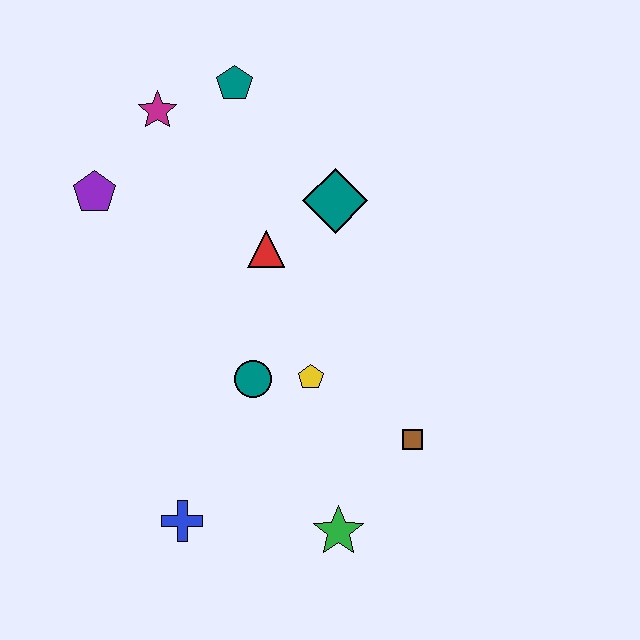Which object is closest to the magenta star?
The teal pentagon is closest to the magenta star.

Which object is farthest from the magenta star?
The green star is farthest from the magenta star.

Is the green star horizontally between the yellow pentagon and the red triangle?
No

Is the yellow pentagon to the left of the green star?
Yes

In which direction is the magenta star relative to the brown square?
The magenta star is above the brown square.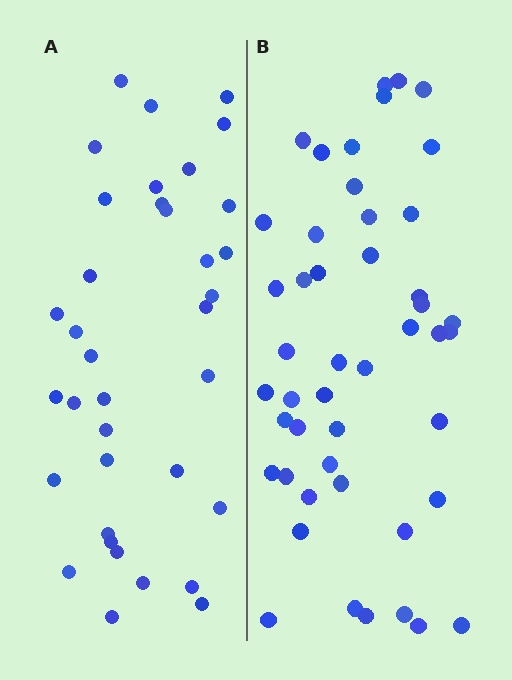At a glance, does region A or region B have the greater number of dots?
Region B (the right region) has more dots.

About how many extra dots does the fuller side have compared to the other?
Region B has roughly 12 or so more dots than region A.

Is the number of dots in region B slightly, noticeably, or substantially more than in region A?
Region B has noticeably more, but not dramatically so. The ratio is roughly 1.3 to 1.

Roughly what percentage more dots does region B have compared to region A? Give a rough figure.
About 30% more.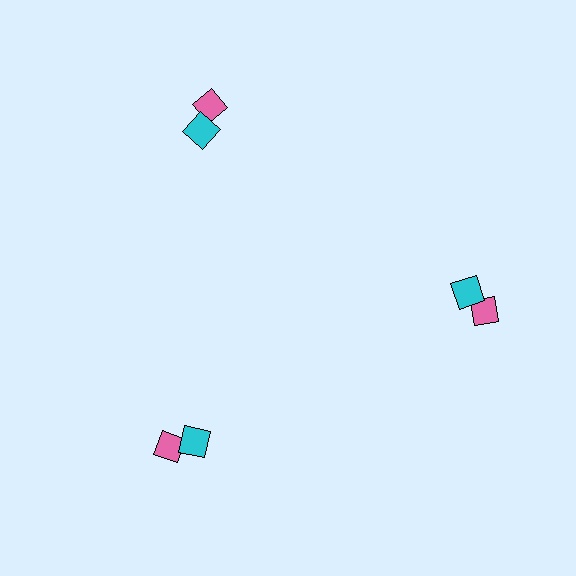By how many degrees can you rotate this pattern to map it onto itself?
The pattern maps onto itself every 120 degrees of rotation.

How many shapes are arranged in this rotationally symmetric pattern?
There are 6 shapes, arranged in 3 groups of 2.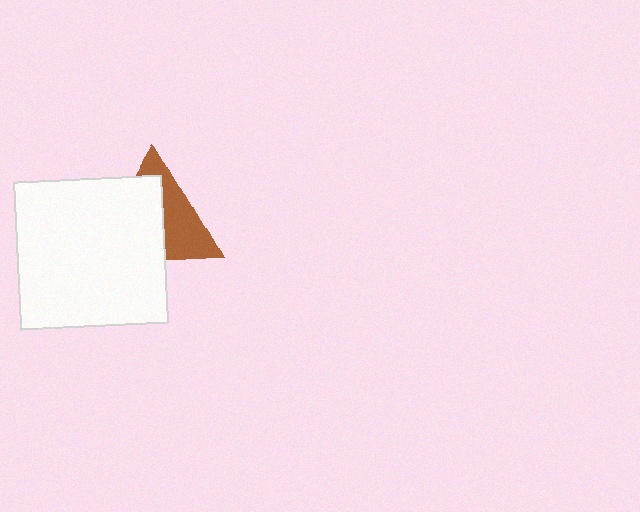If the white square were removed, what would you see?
You would see the complete brown triangle.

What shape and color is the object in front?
The object in front is a white square.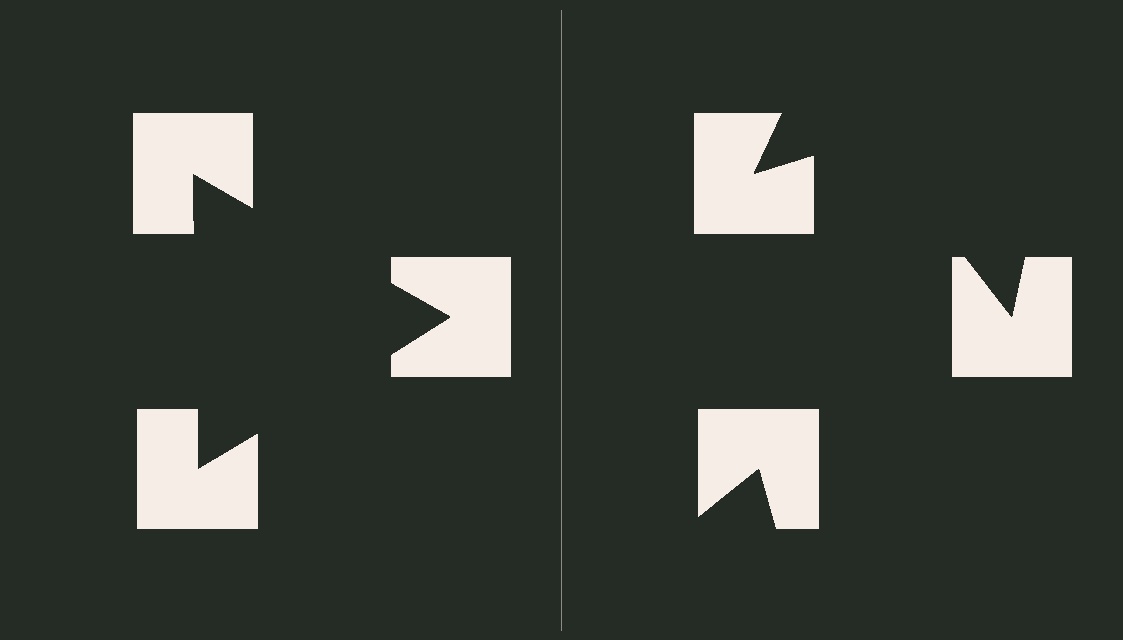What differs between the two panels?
The notched squares are positioned identically on both sides; only the wedge orientations differ. On the left they align to a triangle; on the right they are misaligned.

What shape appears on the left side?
An illusory triangle.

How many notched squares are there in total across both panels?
6 — 3 on each side.